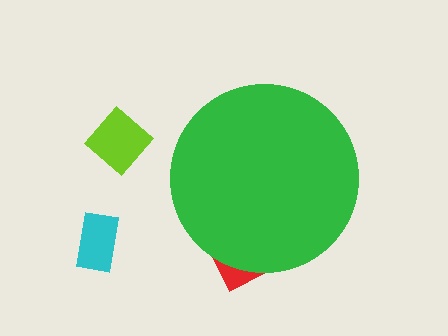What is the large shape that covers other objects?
A green circle.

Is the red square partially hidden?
Yes, the red square is partially hidden behind the green circle.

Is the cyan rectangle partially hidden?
No, the cyan rectangle is fully visible.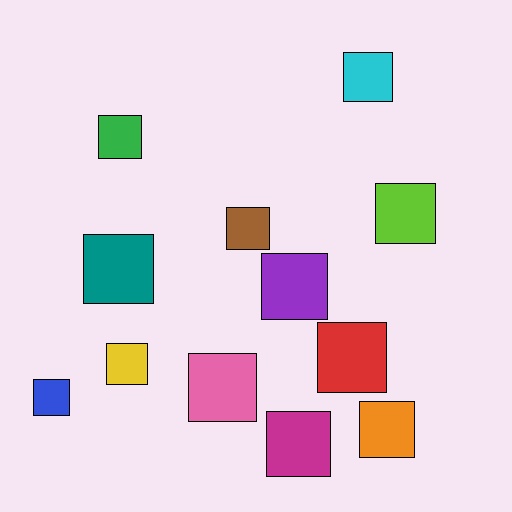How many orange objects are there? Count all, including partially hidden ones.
There is 1 orange object.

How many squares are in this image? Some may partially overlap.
There are 12 squares.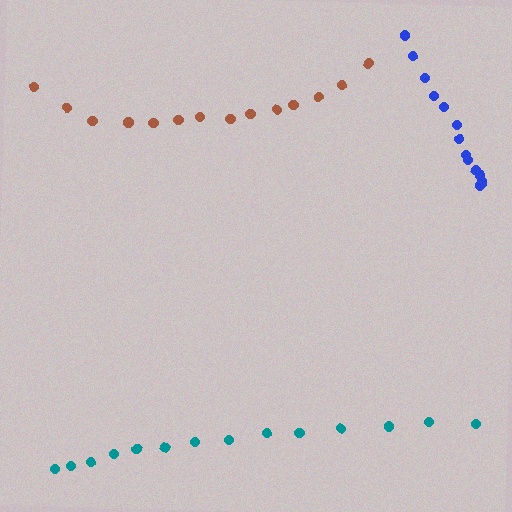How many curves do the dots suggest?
There are 3 distinct paths.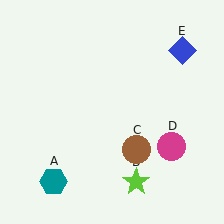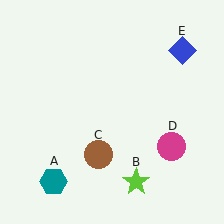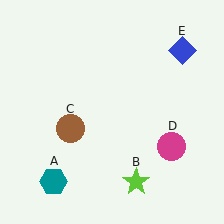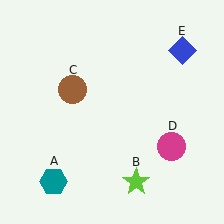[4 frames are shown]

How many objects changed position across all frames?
1 object changed position: brown circle (object C).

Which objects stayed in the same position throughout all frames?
Teal hexagon (object A) and lime star (object B) and magenta circle (object D) and blue diamond (object E) remained stationary.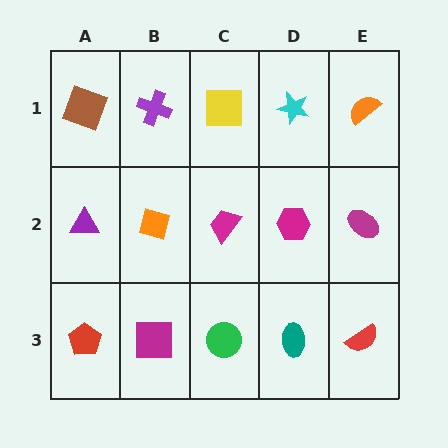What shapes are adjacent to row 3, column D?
A magenta hexagon (row 2, column D), a green circle (row 3, column C), a red semicircle (row 3, column E).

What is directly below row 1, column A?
A purple triangle.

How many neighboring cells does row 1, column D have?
3.